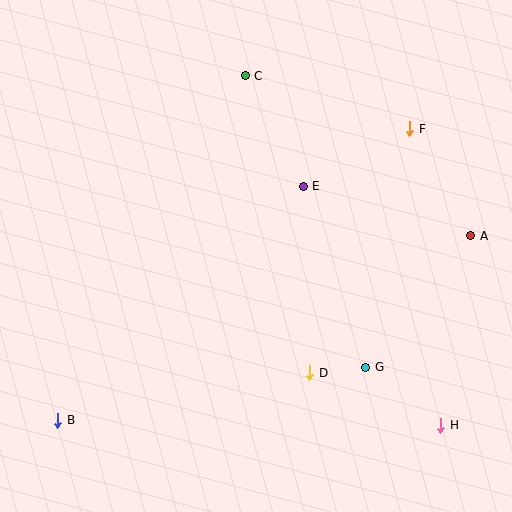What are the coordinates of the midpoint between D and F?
The midpoint between D and F is at (360, 251).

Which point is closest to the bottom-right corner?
Point H is closest to the bottom-right corner.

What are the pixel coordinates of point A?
Point A is at (471, 236).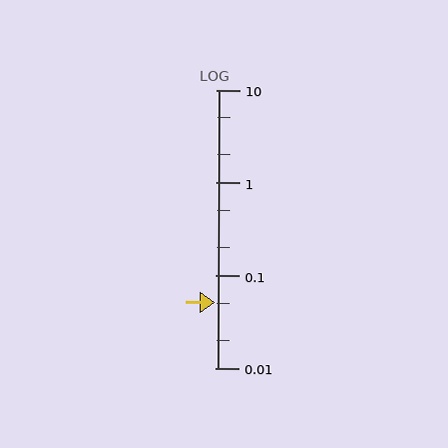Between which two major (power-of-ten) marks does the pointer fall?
The pointer is between 0.01 and 0.1.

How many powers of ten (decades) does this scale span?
The scale spans 3 decades, from 0.01 to 10.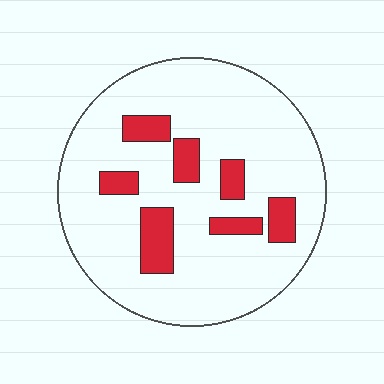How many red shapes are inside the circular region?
7.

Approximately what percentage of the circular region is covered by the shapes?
Approximately 15%.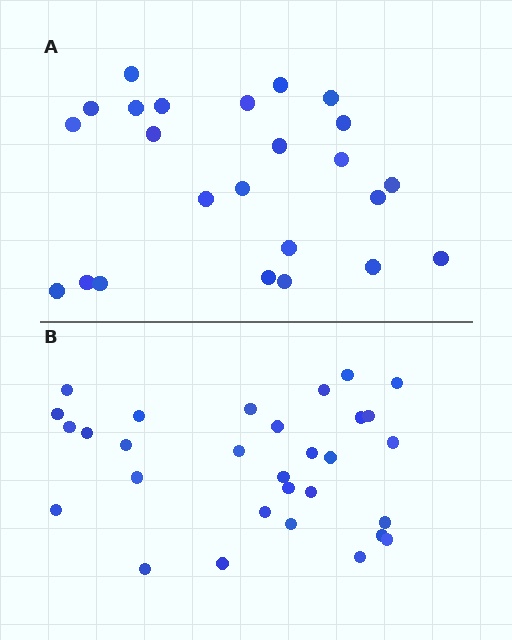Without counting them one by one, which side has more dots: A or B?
Region B (the bottom region) has more dots.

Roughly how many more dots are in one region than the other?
Region B has about 6 more dots than region A.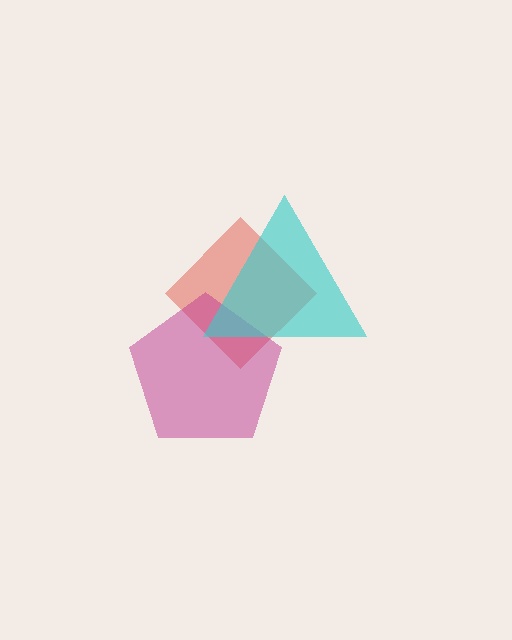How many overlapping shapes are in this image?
There are 3 overlapping shapes in the image.